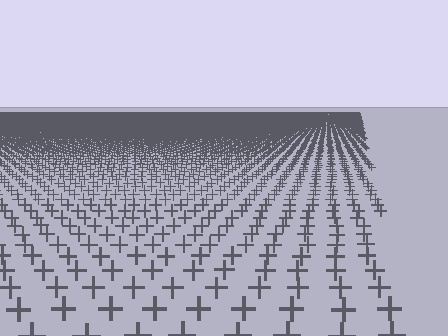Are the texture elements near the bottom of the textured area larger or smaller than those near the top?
Larger. Near the bottom, elements are closer to the viewer and appear at a bigger on-screen size.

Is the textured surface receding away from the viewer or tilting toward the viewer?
The surface is receding away from the viewer. Texture elements get smaller and denser toward the top.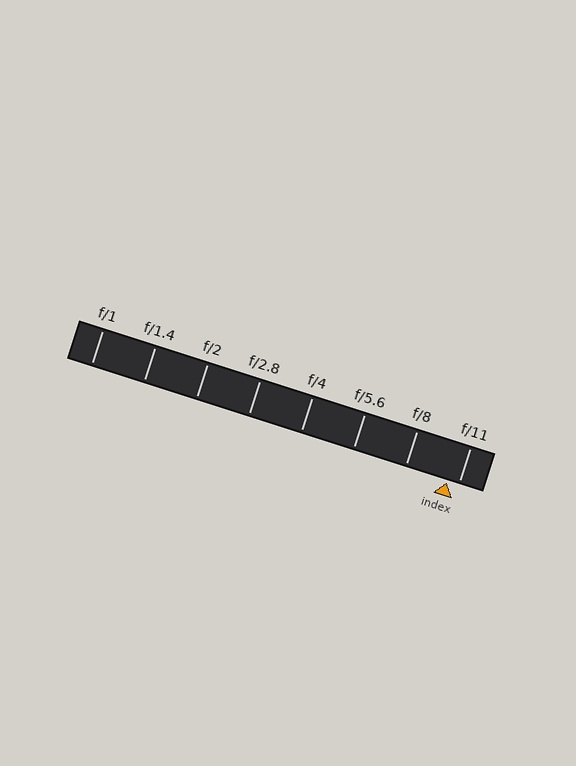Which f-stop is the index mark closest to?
The index mark is closest to f/11.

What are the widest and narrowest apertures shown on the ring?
The widest aperture shown is f/1 and the narrowest is f/11.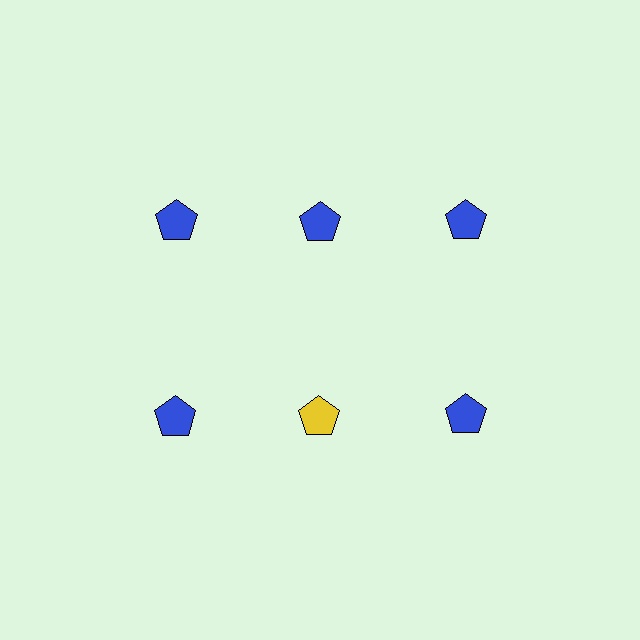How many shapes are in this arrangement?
There are 6 shapes arranged in a grid pattern.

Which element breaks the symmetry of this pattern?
The yellow pentagon in the second row, second from left column breaks the symmetry. All other shapes are blue pentagons.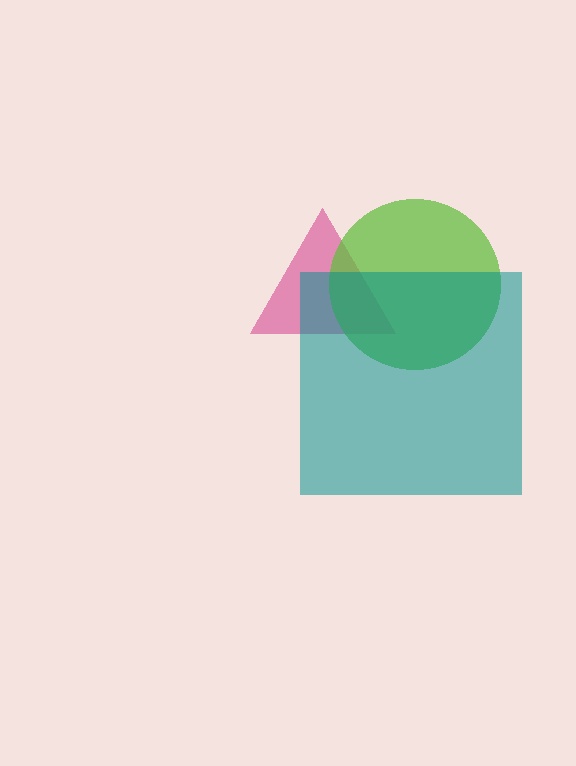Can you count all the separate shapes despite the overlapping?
Yes, there are 3 separate shapes.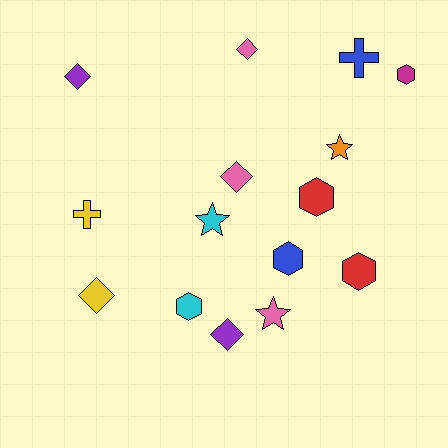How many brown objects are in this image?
There are no brown objects.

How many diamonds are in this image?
There are 5 diamonds.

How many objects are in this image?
There are 15 objects.